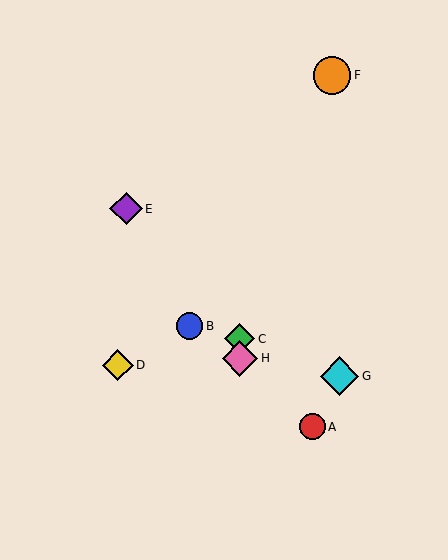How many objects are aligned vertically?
2 objects (C, H) are aligned vertically.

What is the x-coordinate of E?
Object E is at x≈126.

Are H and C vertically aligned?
Yes, both are at x≈240.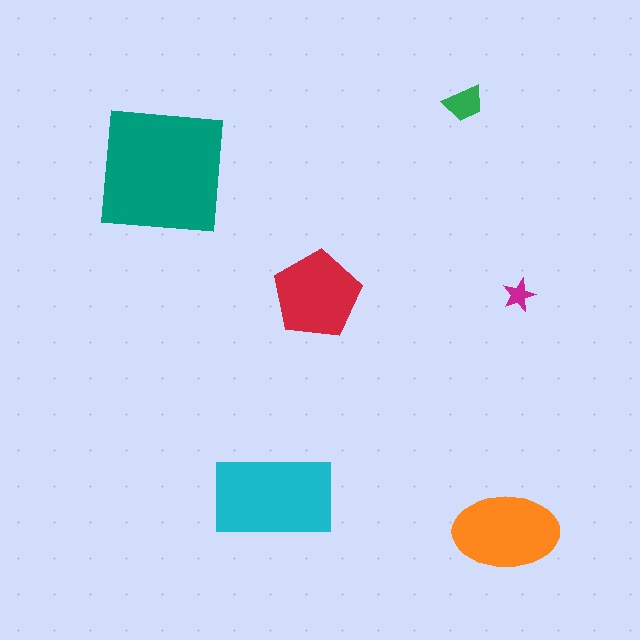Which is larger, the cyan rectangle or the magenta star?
The cyan rectangle.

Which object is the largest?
The teal square.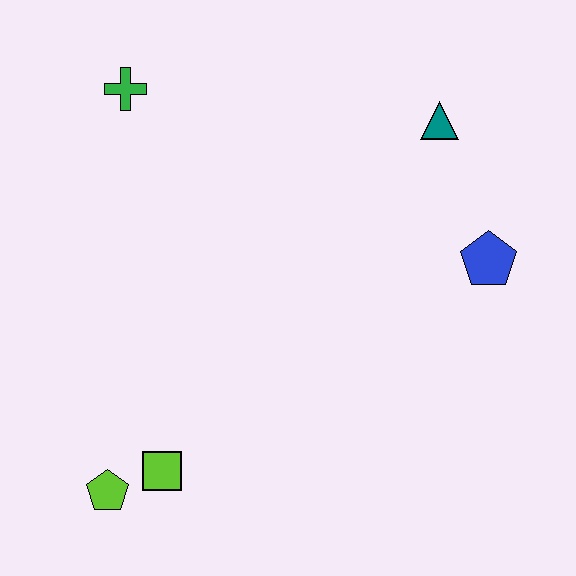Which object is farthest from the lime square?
The teal triangle is farthest from the lime square.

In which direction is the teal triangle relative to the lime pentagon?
The teal triangle is above the lime pentagon.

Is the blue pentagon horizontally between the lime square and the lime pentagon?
No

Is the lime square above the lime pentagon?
Yes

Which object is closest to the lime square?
The lime pentagon is closest to the lime square.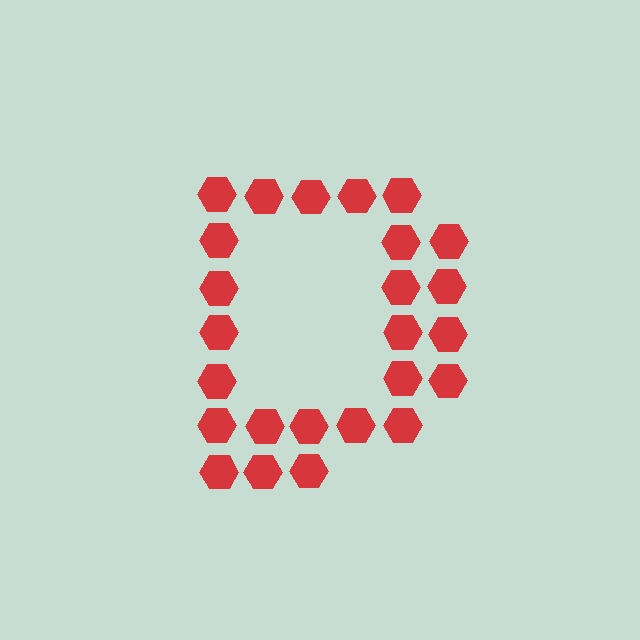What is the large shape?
The large shape is the letter D.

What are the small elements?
The small elements are hexagons.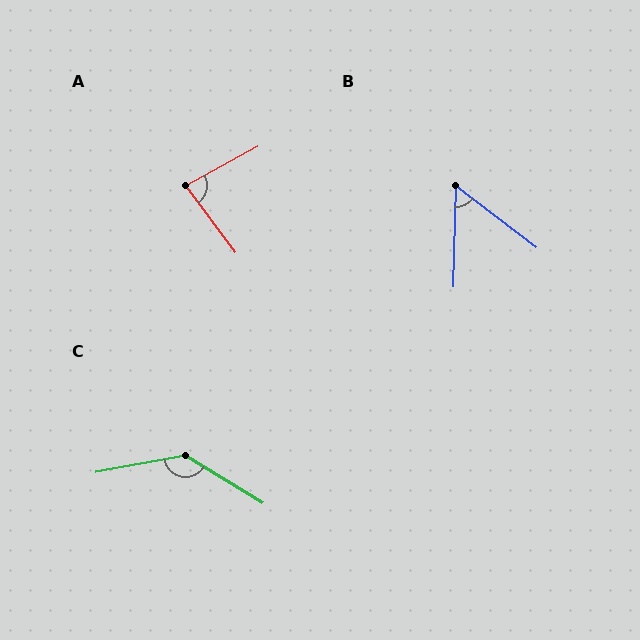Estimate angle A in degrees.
Approximately 82 degrees.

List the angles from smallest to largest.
B (55°), A (82°), C (138°).